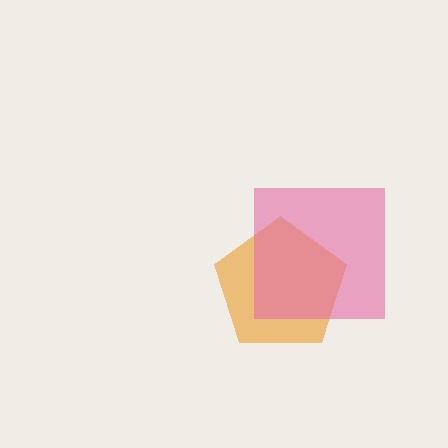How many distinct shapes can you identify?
There are 2 distinct shapes: an orange pentagon, a pink square.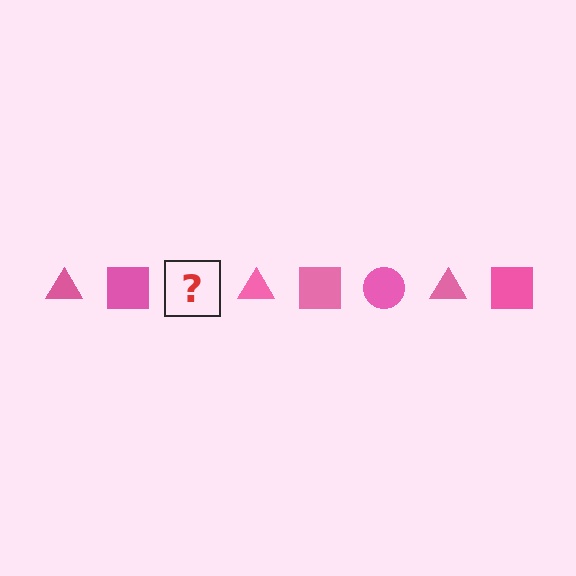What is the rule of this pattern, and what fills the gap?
The rule is that the pattern cycles through triangle, square, circle shapes in pink. The gap should be filled with a pink circle.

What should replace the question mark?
The question mark should be replaced with a pink circle.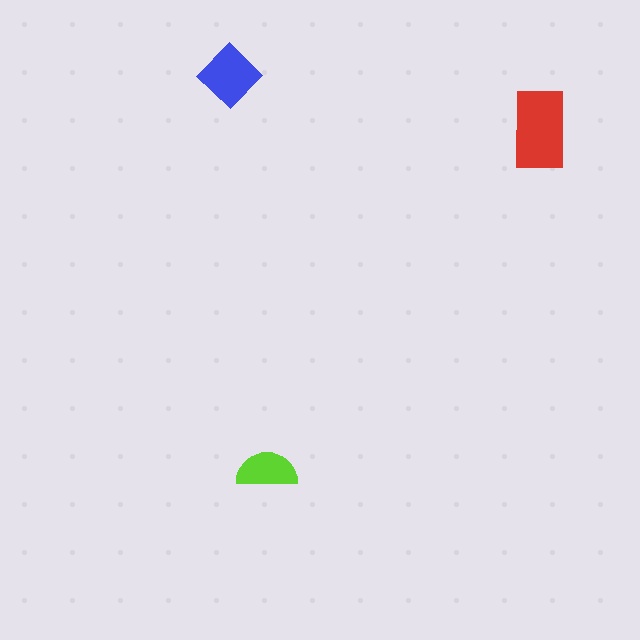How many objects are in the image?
There are 3 objects in the image.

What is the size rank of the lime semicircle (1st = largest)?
3rd.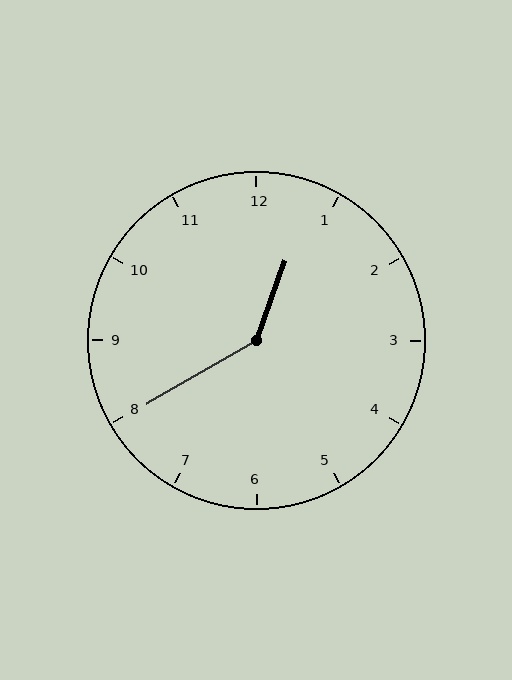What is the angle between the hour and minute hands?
Approximately 140 degrees.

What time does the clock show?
12:40.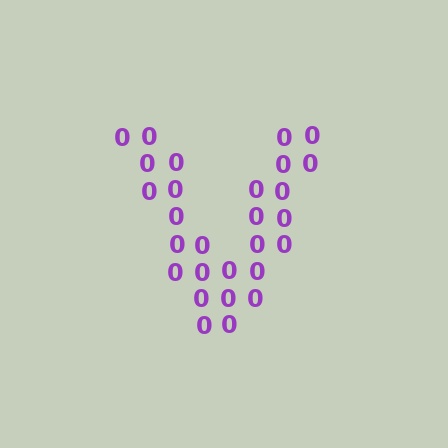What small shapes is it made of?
It is made of small digit 0's.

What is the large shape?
The large shape is the letter V.